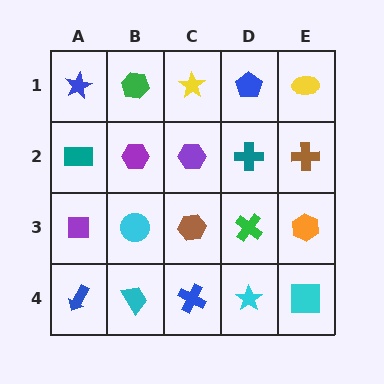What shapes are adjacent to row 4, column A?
A purple square (row 3, column A), a cyan trapezoid (row 4, column B).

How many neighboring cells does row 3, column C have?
4.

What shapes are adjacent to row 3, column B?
A purple hexagon (row 2, column B), a cyan trapezoid (row 4, column B), a purple square (row 3, column A), a brown hexagon (row 3, column C).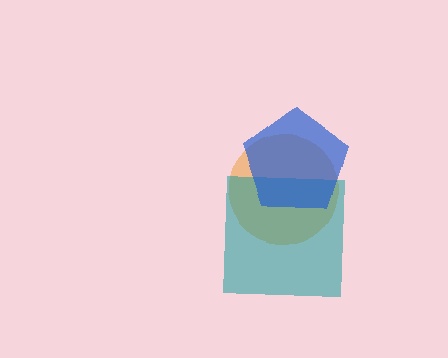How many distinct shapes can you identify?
There are 3 distinct shapes: an orange circle, a teal square, a blue pentagon.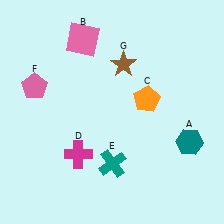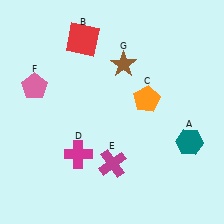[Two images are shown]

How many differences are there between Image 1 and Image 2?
There are 2 differences between the two images.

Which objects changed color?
B changed from pink to red. E changed from teal to magenta.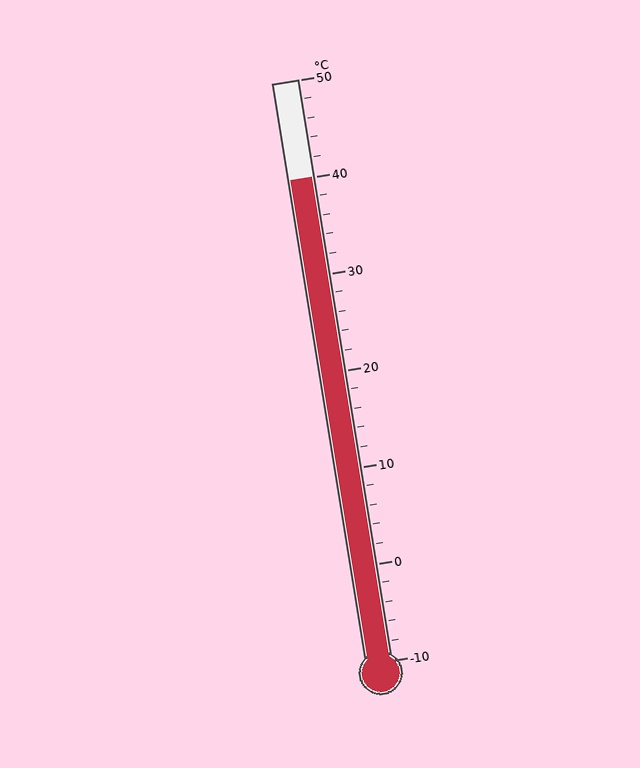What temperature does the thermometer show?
The thermometer shows approximately 40°C.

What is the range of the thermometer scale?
The thermometer scale ranges from -10°C to 50°C.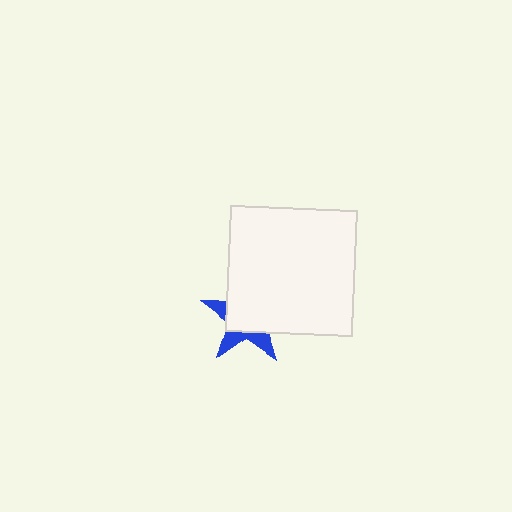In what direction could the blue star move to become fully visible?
The blue star could move toward the lower-left. That would shift it out from behind the white square entirely.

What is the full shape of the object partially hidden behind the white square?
The partially hidden object is a blue star.